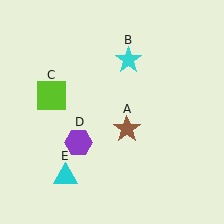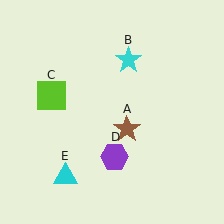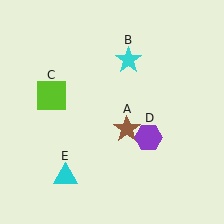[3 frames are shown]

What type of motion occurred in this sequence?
The purple hexagon (object D) rotated counterclockwise around the center of the scene.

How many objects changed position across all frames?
1 object changed position: purple hexagon (object D).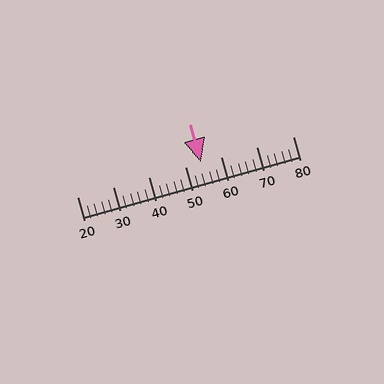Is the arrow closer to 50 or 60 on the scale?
The arrow is closer to 50.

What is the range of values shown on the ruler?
The ruler shows values from 20 to 80.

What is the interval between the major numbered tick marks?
The major tick marks are spaced 10 units apart.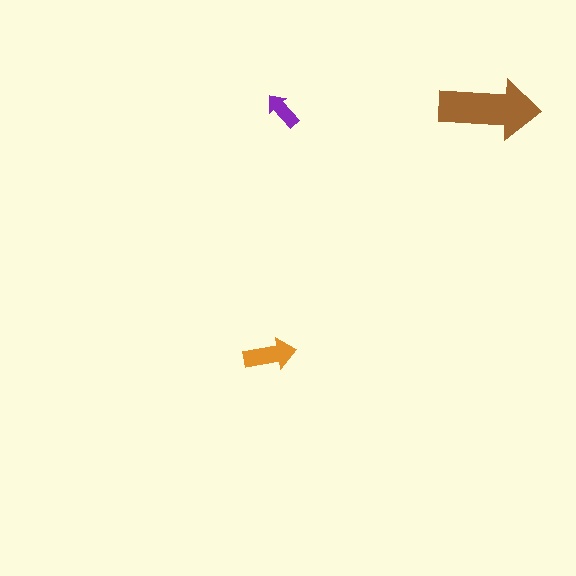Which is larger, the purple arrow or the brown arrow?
The brown one.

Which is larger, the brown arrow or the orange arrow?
The brown one.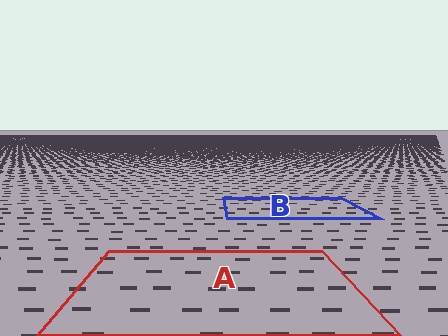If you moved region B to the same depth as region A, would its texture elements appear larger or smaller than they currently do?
They would appear larger. At a closer depth, the same texture elements are projected at a bigger on-screen size.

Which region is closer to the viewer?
Region A is closer. The texture elements there are larger and more spread out.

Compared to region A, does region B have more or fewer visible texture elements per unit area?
Region B has more texture elements per unit area — they are packed more densely because it is farther away.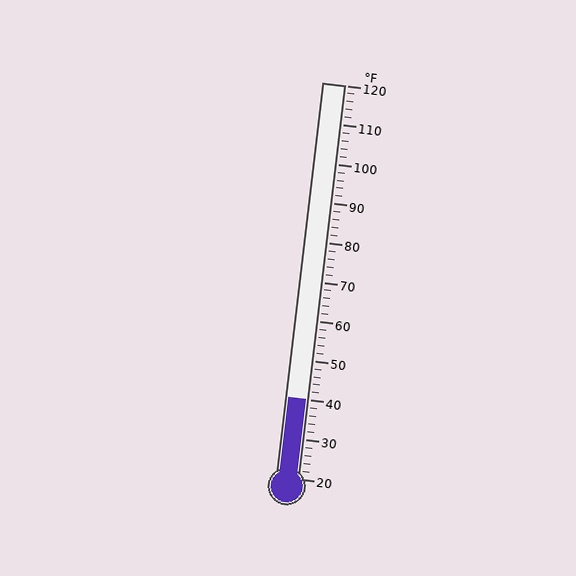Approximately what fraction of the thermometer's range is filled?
The thermometer is filled to approximately 20% of its range.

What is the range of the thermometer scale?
The thermometer scale ranges from 20°F to 120°F.